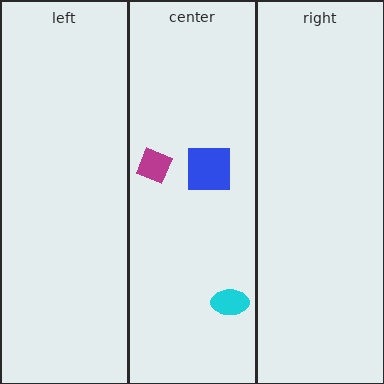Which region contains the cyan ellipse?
The center region.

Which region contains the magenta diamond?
The center region.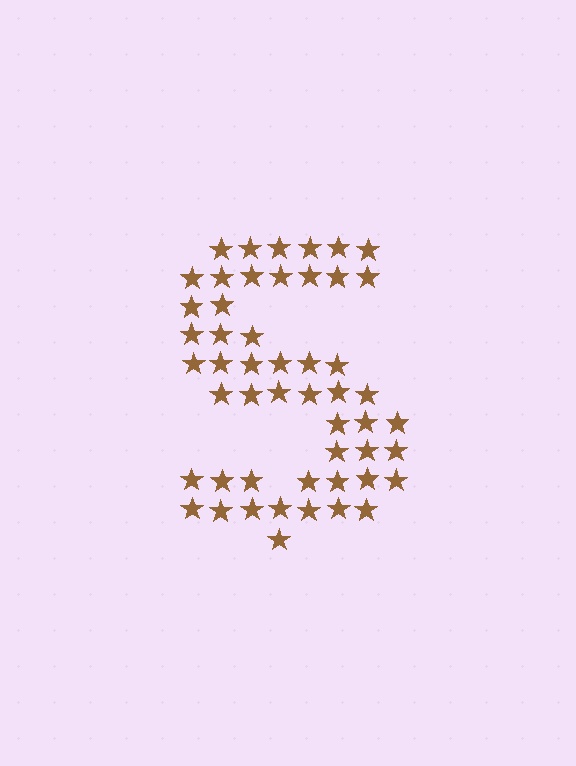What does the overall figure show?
The overall figure shows the letter S.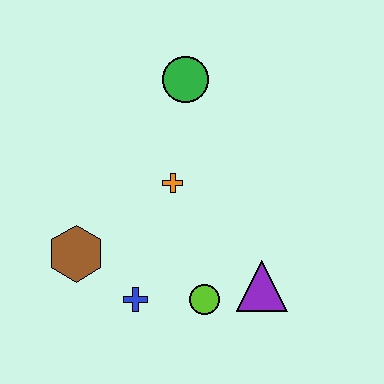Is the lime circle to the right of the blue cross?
Yes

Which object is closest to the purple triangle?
The lime circle is closest to the purple triangle.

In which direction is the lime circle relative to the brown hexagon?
The lime circle is to the right of the brown hexagon.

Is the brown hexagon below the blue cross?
No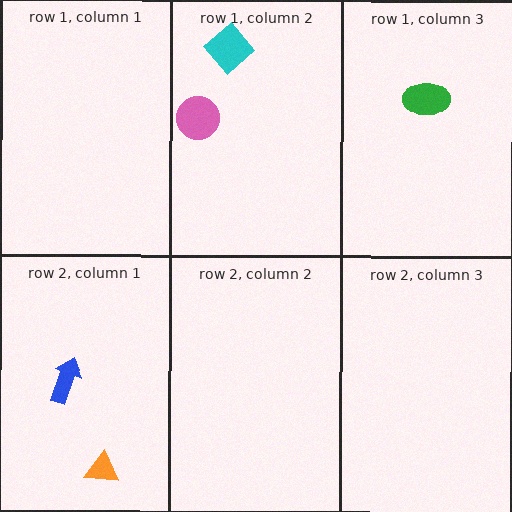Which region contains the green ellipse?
The row 1, column 3 region.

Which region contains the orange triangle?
The row 2, column 1 region.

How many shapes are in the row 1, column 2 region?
2.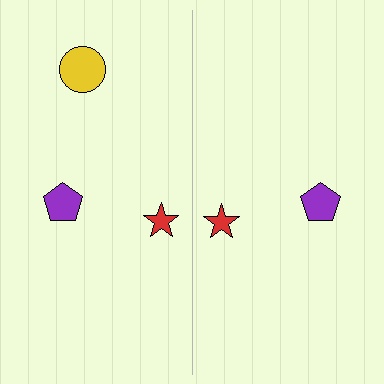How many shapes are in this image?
There are 5 shapes in this image.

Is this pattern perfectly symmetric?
No, the pattern is not perfectly symmetric. A yellow circle is missing from the right side.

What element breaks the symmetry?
A yellow circle is missing from the right side.